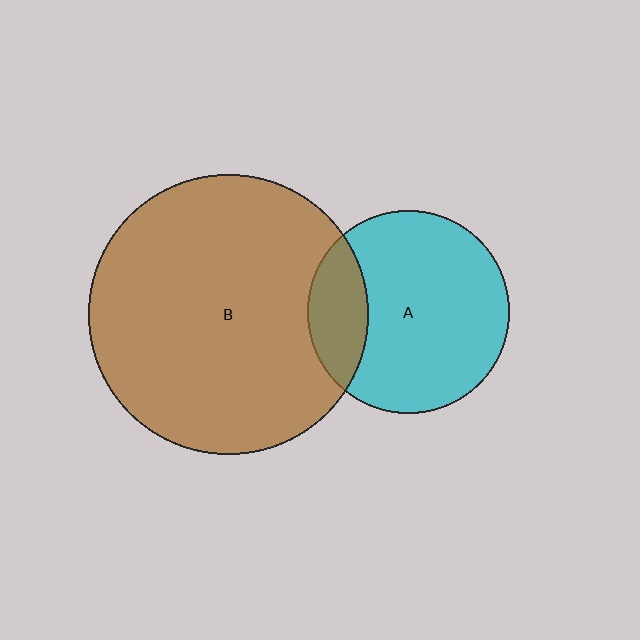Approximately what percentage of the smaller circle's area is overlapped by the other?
Approximately 20%.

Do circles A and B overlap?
Yes.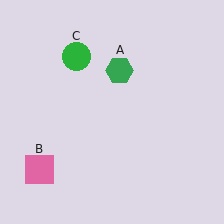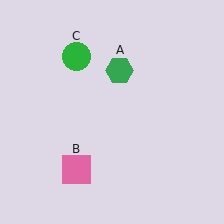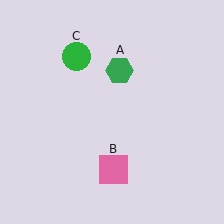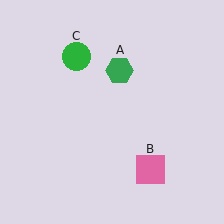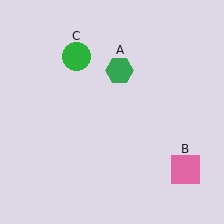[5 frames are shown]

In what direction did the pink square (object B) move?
The pink square (object B) moved right.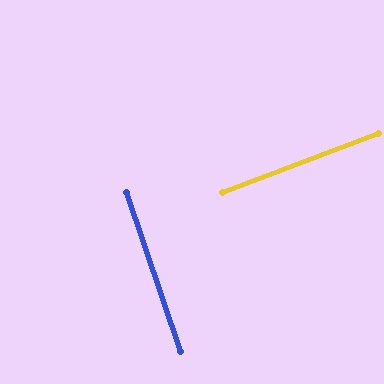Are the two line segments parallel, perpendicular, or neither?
Perpendicular — they meet at approximately 88°.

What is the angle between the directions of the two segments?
Approximately 88 degrees.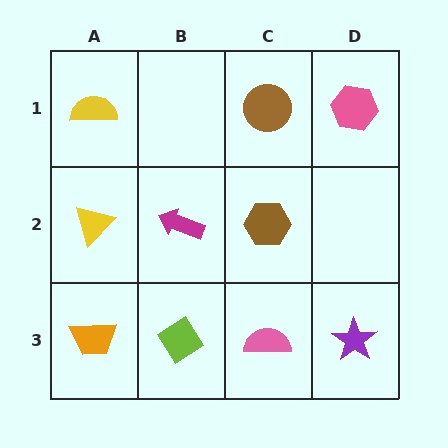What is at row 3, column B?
A lime diamond.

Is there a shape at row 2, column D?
No, that cell is empty.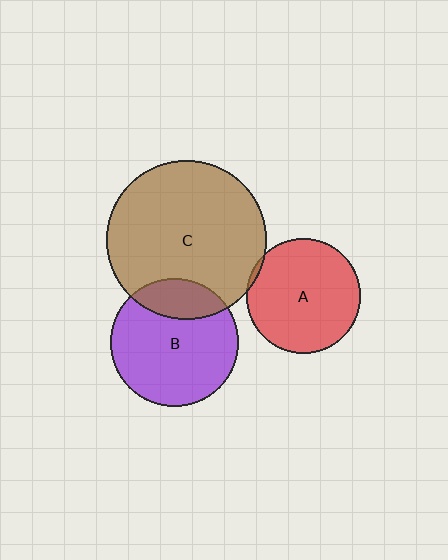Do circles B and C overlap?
Yes.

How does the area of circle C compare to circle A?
Approximately 2.0 times.